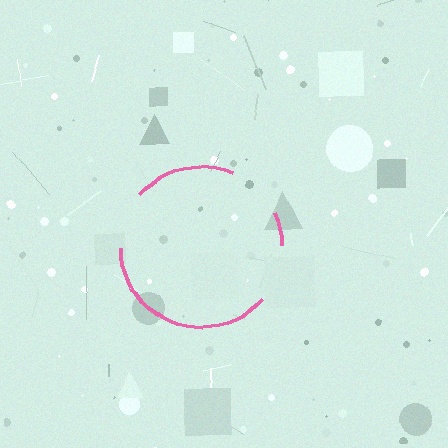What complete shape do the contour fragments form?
The contour fragments form a circle.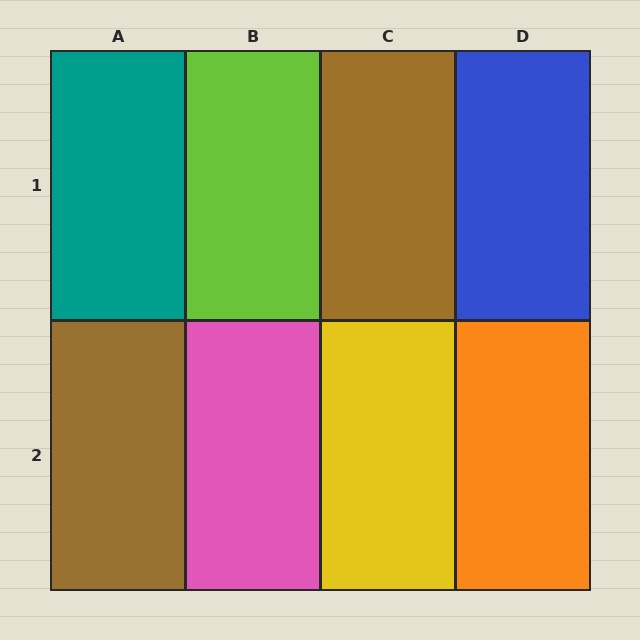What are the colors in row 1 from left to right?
Teal, lime, brown, blue.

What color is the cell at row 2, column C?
Yellow.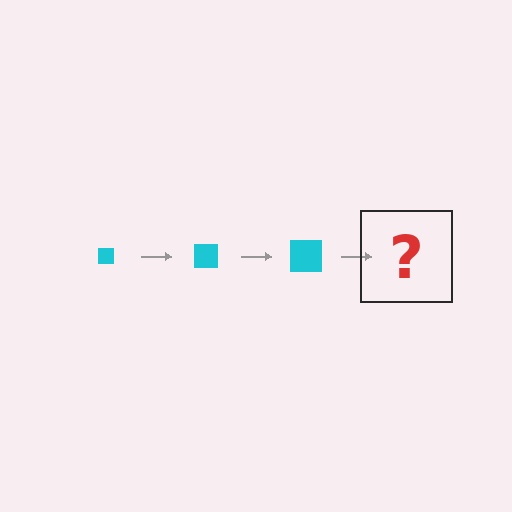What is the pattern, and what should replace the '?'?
The pattern is that the square gets progressively larger each step. The '?' should be a cyan square, larger than the previous one.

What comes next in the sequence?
The next element should be a cyan square, larger than the previous one.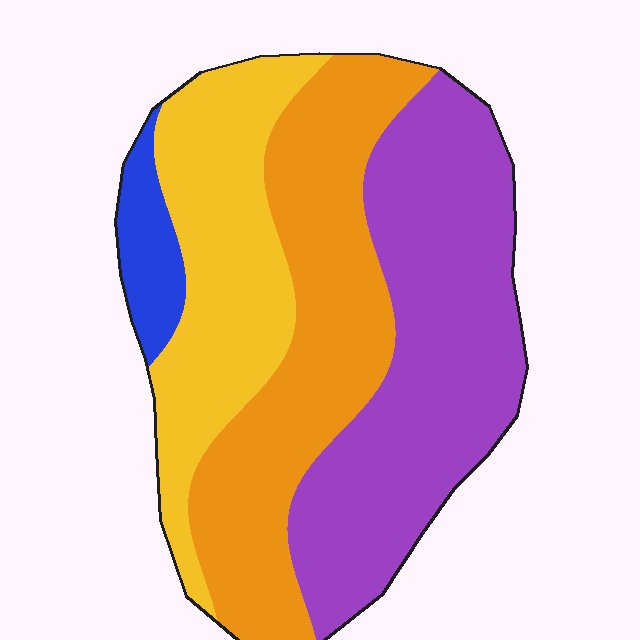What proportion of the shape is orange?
Orange takes up about one third (1/3) of the shape.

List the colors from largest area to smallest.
From largest to smallest: purple, orange, yellow, blue.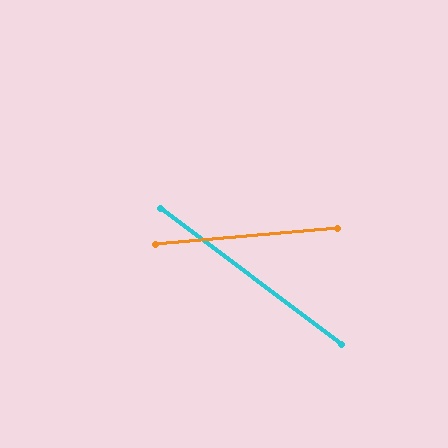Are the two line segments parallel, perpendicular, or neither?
Neither parallel nor perpendicular — they differ by about 42°.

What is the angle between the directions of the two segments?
Approximately 42 degrees.